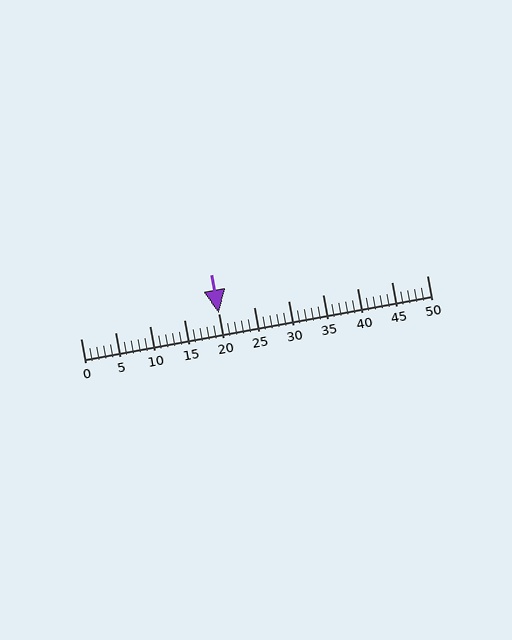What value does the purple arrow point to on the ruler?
The purple arrow points to approximately 20.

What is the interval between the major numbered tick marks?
The major tick marks are spaced 5 units apart.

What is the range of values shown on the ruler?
The ruler shows values from 0 to 50.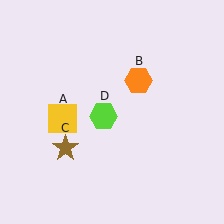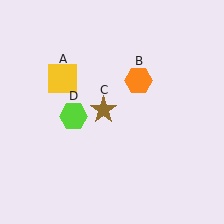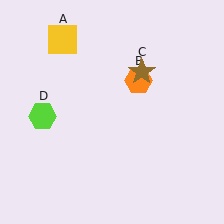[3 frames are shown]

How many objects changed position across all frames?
3 objects changed position: yellow square (object A), brown star (object C), lime hexagon (object D).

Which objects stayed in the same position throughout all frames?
Orange hexagon (object B) remained stationary.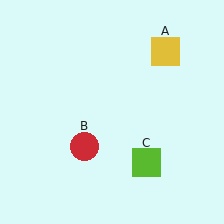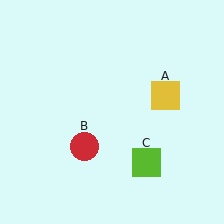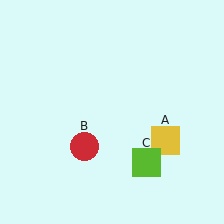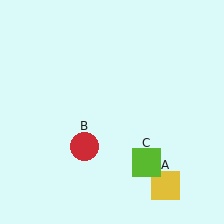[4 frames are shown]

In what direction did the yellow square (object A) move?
The yellow square (object A) moved down.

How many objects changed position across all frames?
1 object changed position: yellow square (object A).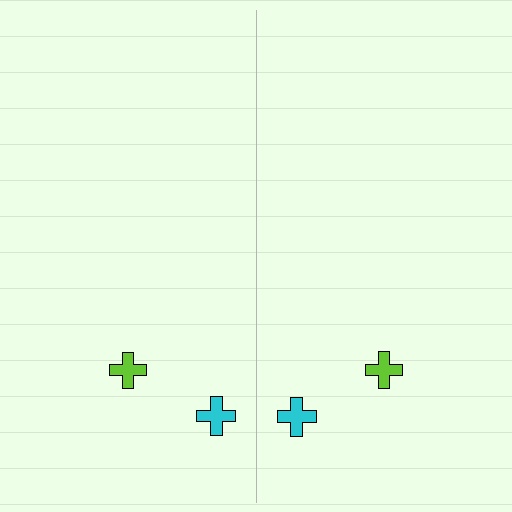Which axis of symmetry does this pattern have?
The pattern has a vertical axis of symmetry running through the center of the image.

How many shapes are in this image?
There are 4 shapes in this image.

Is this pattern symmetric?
Yes, this pattern has bilateral (reflection) symmetry.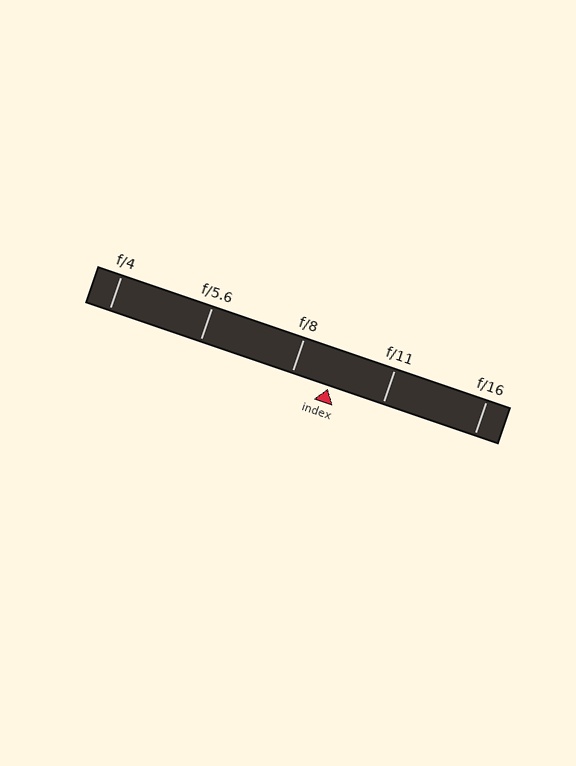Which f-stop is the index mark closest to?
The index mark is closest to f/8.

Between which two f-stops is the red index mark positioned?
The index mark is between f/8 and f/11.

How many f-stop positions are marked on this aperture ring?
There are 5 f-stop positions marked.